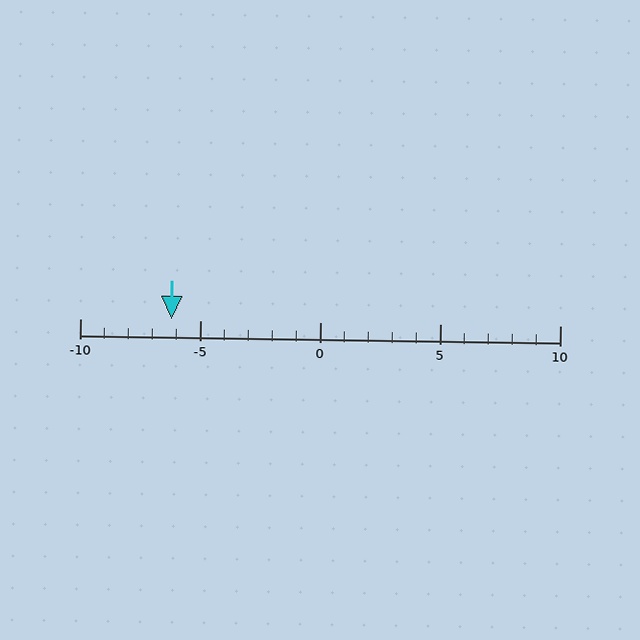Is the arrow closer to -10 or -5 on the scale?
The arrow is closer to -5.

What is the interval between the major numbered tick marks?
The major tick marks are spaced 5 units apart.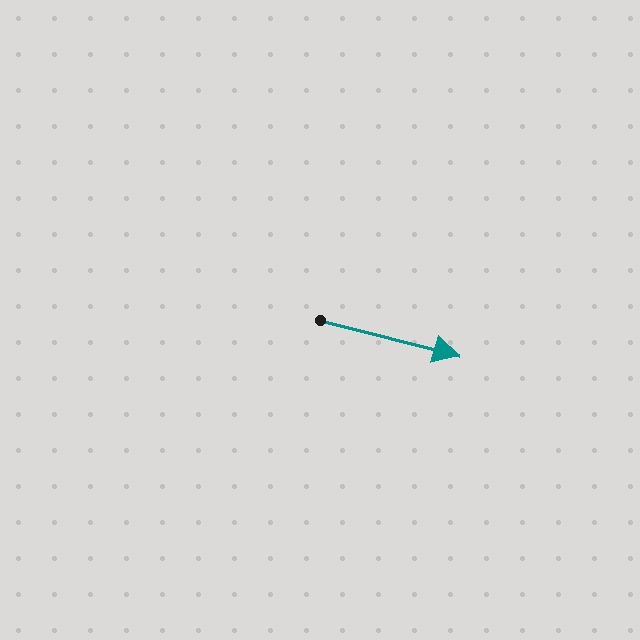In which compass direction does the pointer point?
East.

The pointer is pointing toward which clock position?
Roughly 3 o'clock.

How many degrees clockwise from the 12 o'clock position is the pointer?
Approximately 104 degrees.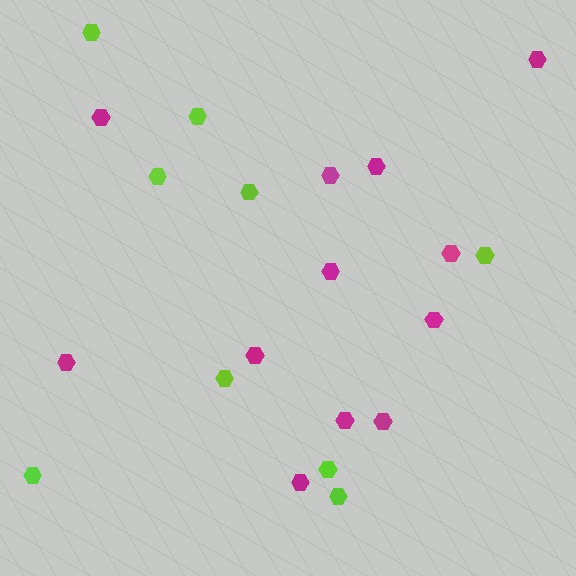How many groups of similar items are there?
There are 2 groups: one group of magenta hexagons (12) and one group of lime hexagons (9).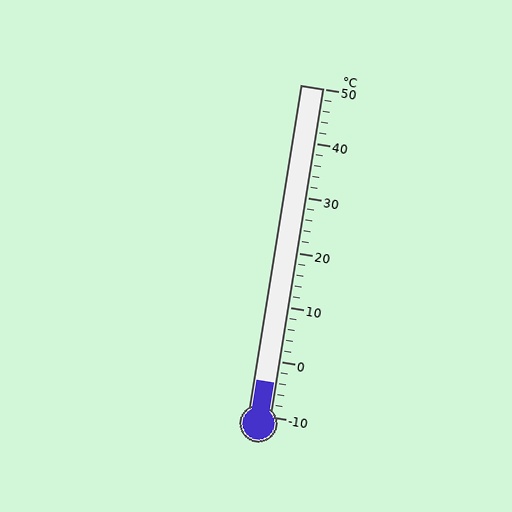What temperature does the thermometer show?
The thermometer shows approximately -4°C.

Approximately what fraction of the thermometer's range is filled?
The thermometer is filled to approximately 10% of its range.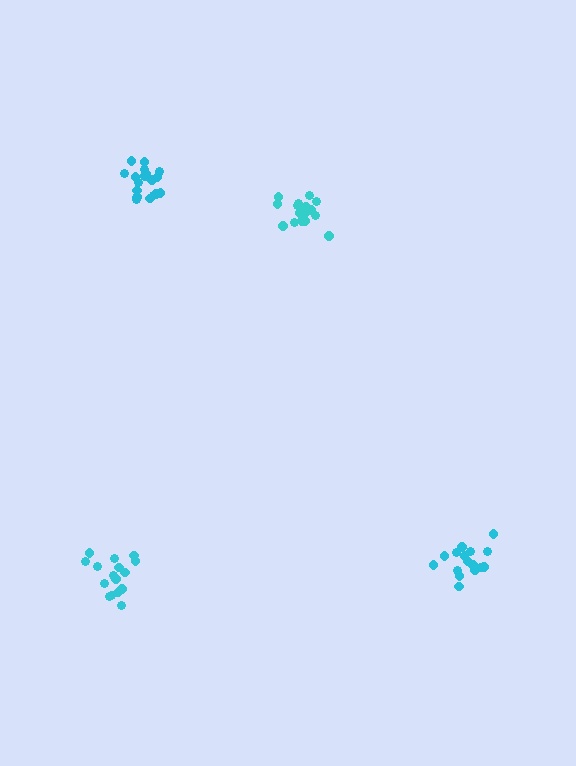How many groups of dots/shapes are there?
There are 4 groups.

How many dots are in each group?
Group 1: 17 dots, Group 2: 19 dots, Group 3: 16 dots, Group 4: 16 dots (68 total).